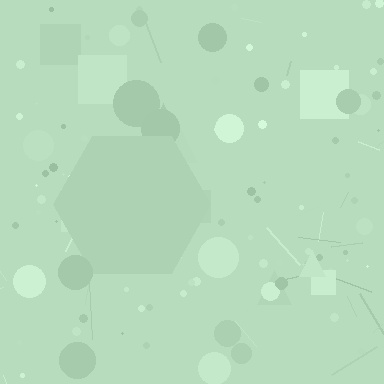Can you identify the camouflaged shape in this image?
The camouflaged shape is a hexagon.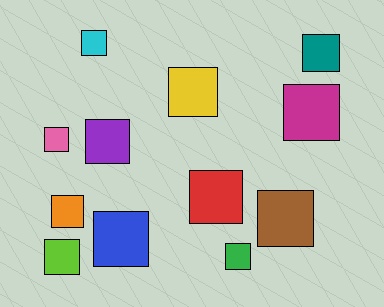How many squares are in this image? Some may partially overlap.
There are 12 squares.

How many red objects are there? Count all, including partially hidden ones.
There is 1 red object.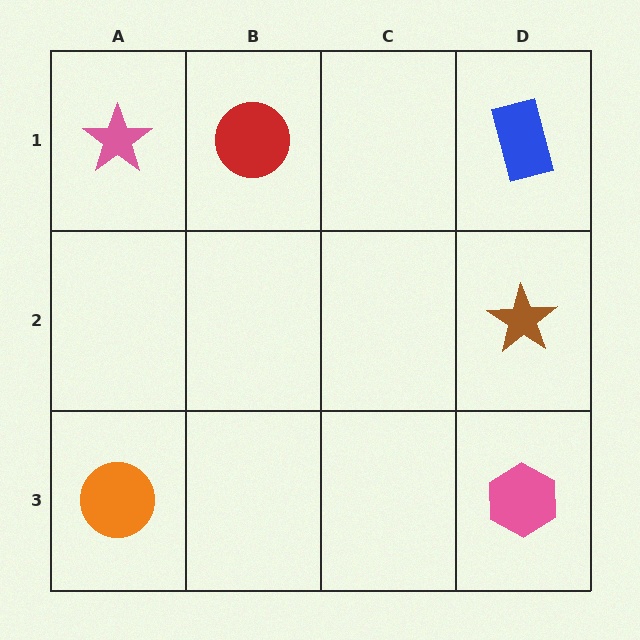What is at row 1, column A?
A pink star.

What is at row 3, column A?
An orange circle.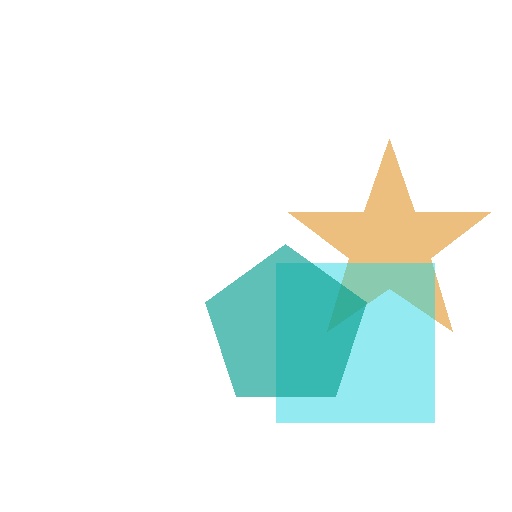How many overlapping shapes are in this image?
There are 3 overlapping shapes in the image.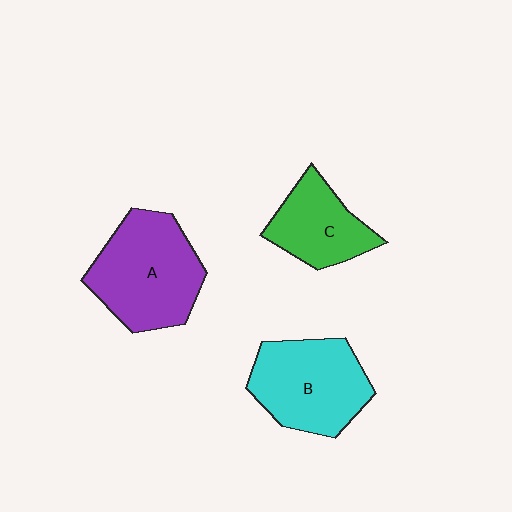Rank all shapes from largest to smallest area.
From largest to smallest: A (purple), B (cyan), C (green).